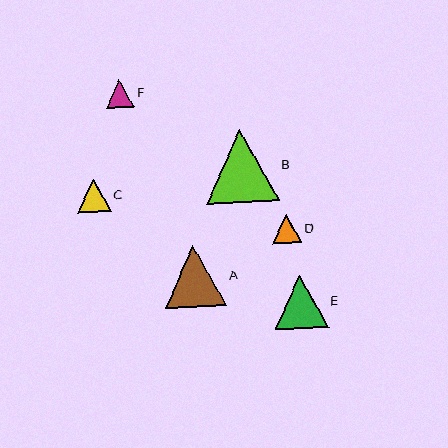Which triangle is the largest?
Triangle B is the largest with a size of approximately 73 pixels.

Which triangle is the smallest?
Triangle F is the smallest with a size of approximately 28 pixels.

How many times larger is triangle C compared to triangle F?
Triangle C is approximately 1.2 times the size of triangle F.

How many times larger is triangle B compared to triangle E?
Triangle B is approximately 1.4 times the size of triangle E.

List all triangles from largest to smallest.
From largest to smallest: B, A, E, C, D, F.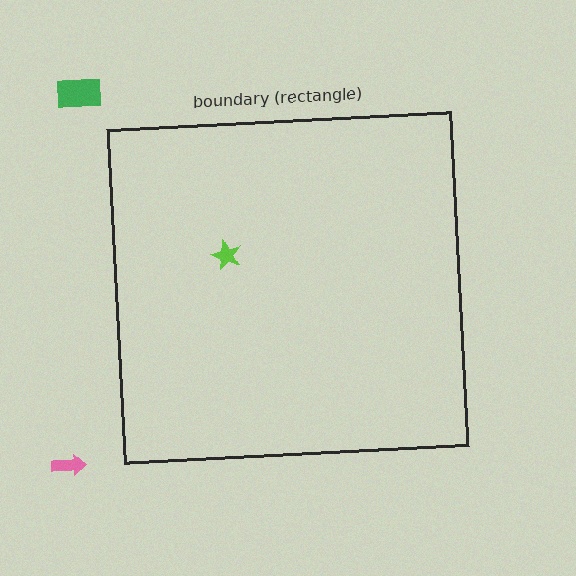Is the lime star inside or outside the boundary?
Inside.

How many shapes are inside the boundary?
1 inside, 2 outside.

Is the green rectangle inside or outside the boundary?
Outside.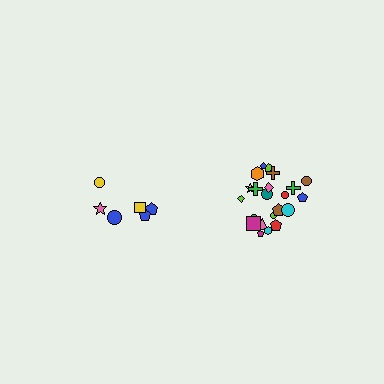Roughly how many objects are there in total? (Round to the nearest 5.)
Roughly 30 objects in total.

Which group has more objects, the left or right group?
The right group.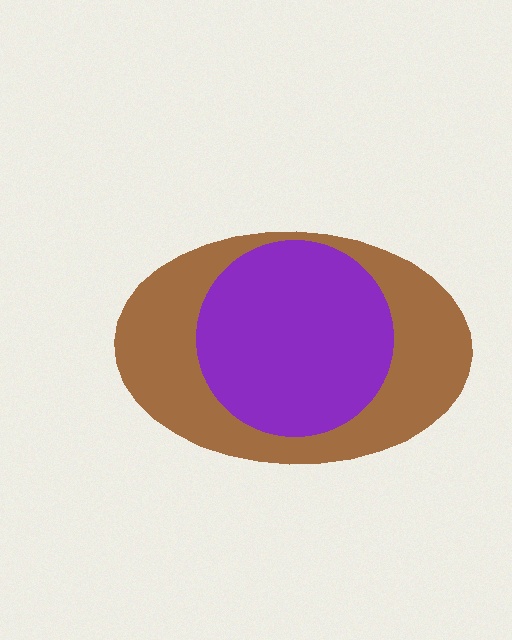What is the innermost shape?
The purple circle.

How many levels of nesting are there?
2.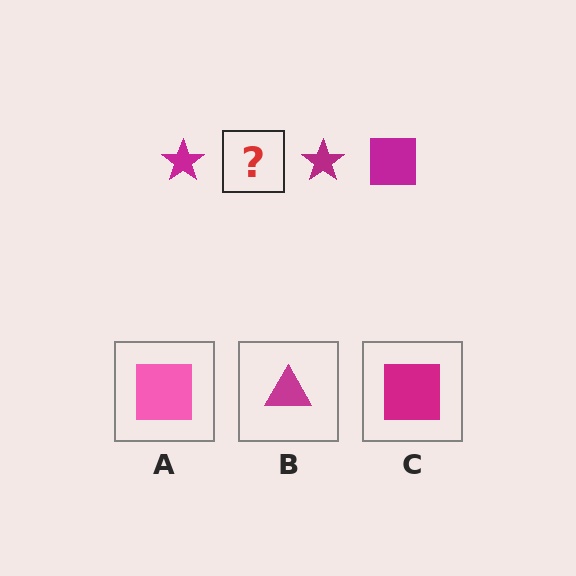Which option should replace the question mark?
Option C.